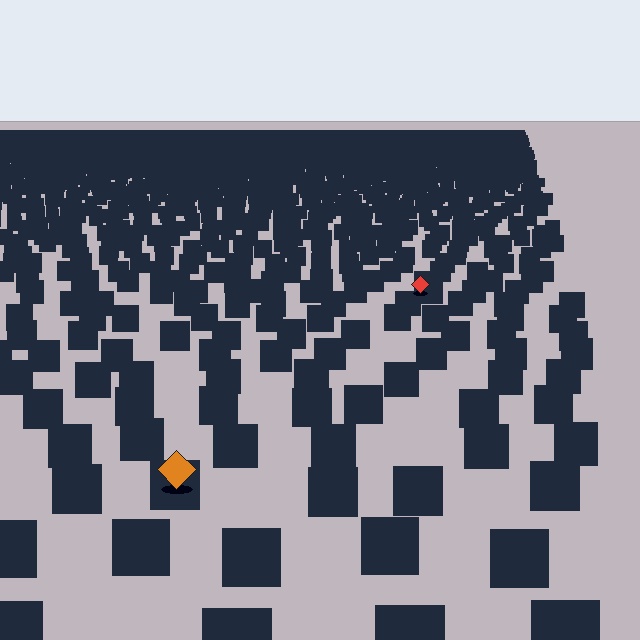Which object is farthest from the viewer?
The red diamond is farthest from the viewer. It appears smaller and the ground texture around it is denser.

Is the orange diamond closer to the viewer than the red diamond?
Yes. The orange diamond is closer — you can tell from the texture gradient: the ground texture is coarser near it.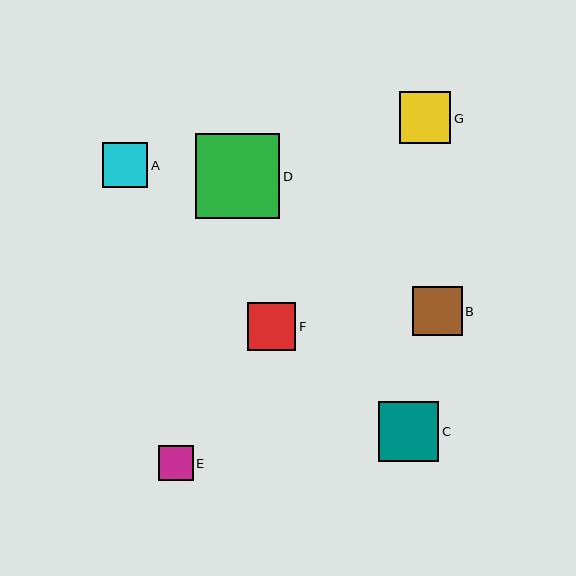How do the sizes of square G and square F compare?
Square G and square F are approximately the same size.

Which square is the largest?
Square D is the largest with a size of approximately 84 pixels.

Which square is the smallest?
Square E is the smallest with a size of approximately 35 pixels.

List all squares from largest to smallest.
From largest to smallest: D, C, G, B, F, A, E.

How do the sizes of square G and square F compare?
Square G and square F are approximately the same size.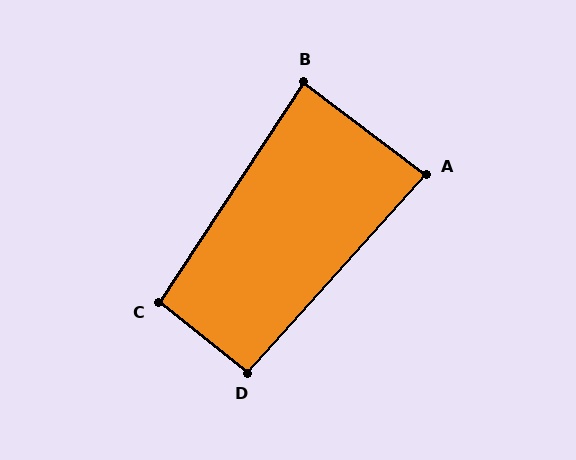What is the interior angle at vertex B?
Approximately 86 degrees (approximately right).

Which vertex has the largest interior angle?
C, at approximately 95 degrees.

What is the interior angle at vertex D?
Approximately 94 degrees (approximately right).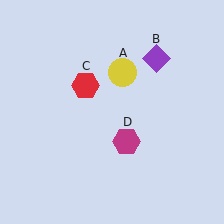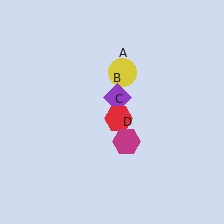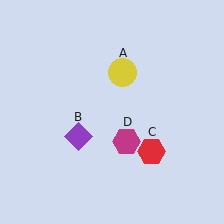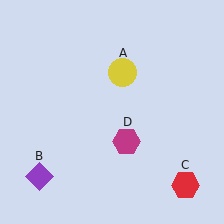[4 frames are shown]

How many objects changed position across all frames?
2 objects changed position: purple diamond (object B), red hexagon (object C).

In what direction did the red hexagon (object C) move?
The red hexagon (object C) moved down and to the right.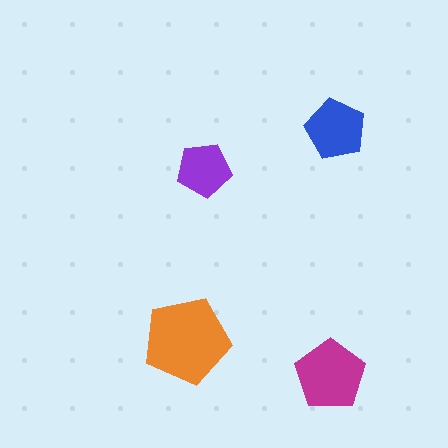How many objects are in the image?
There are 4 objects in the image.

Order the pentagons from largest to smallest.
the orange one, the magenta one, the blue one, the purple one.